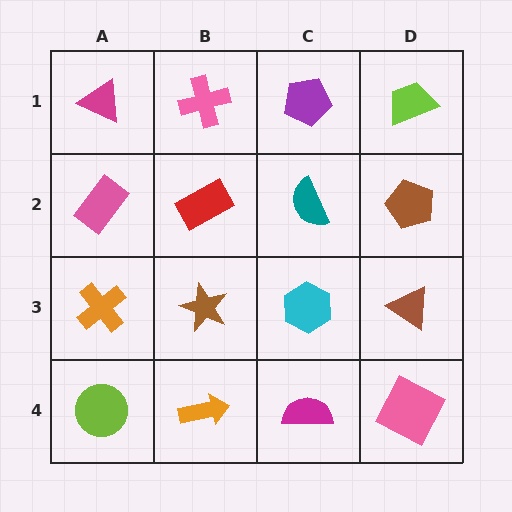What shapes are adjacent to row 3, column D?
A brown pentagon (row 2, column D), a pink square (row 4, column D), a cyan hexagon (row 3, column C).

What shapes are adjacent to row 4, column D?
A brown triangle (row 3, column D), a magenta semicircle (row 4, column C).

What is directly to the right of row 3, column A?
A brown star.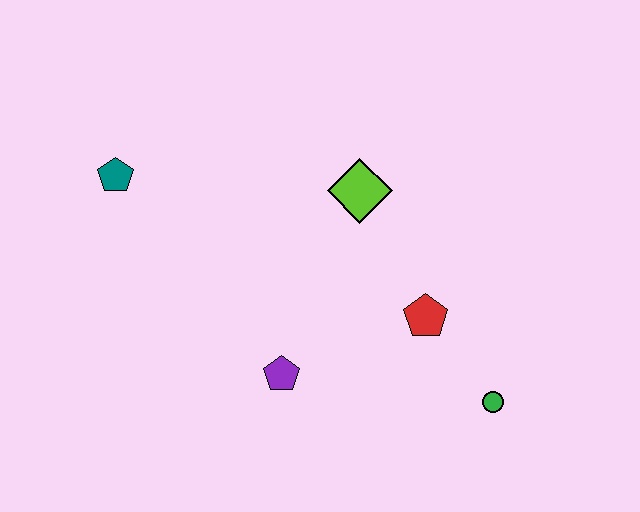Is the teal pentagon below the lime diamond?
No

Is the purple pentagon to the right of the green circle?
No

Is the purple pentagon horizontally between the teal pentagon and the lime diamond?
Yes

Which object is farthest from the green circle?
The teal pentagon is farthest from the green circle.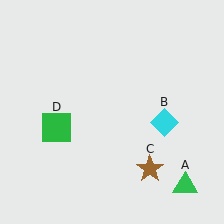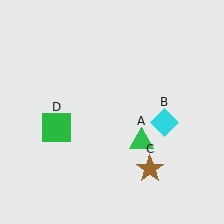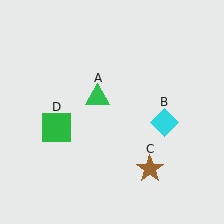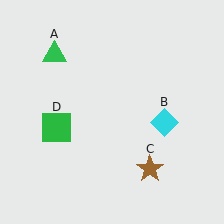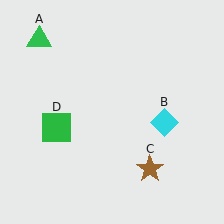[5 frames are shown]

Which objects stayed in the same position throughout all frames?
Cyan diamond (object B) and brown star (object C) and green square (object D) remained stationary.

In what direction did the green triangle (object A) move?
The green triangle (object A) moved up and to the left.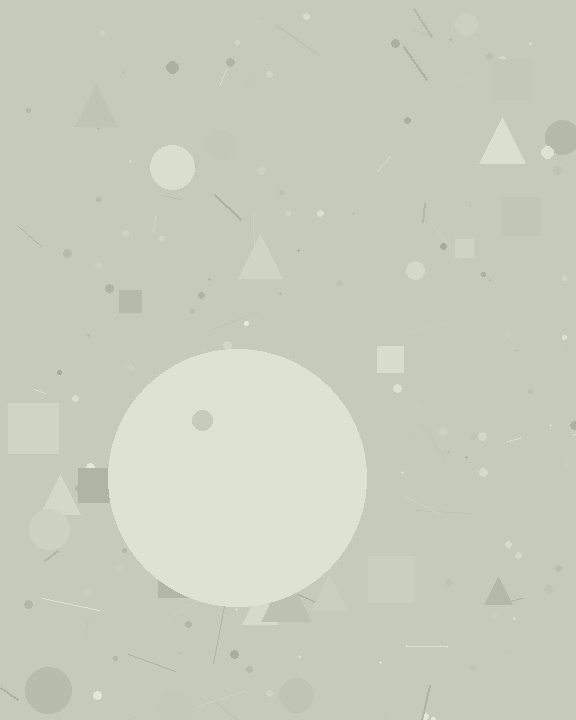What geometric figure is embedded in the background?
A circle is embedded in the background.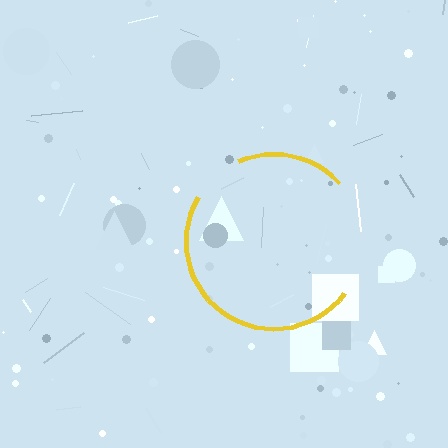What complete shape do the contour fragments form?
The contour fragments form a circle.